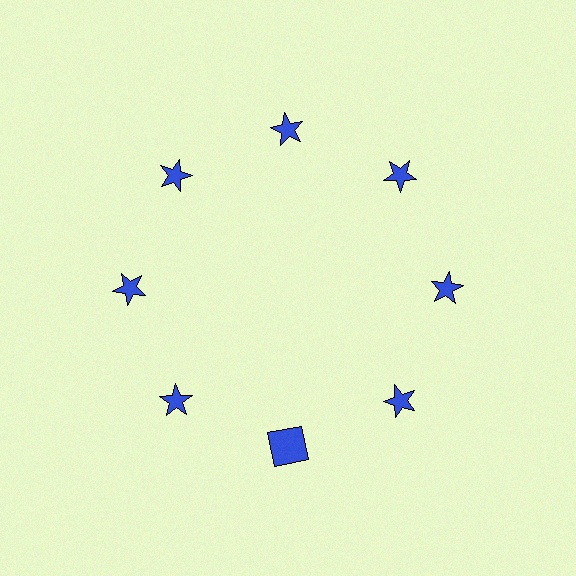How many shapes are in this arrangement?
There are 8 shapes arranged in a ring pattern.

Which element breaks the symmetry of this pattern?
The blue square at roughly the 6 o'clock position breaks the symmetry. All other shapes are blue stars.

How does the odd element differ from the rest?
It has a different shape: square instead of star.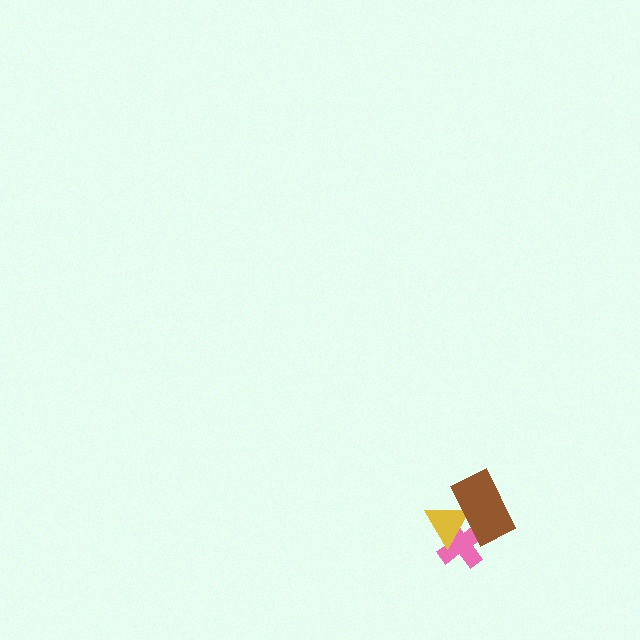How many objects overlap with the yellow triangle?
2 objects overlap with the yellow triangle.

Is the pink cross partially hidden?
Yes, it is partially covered by another shape.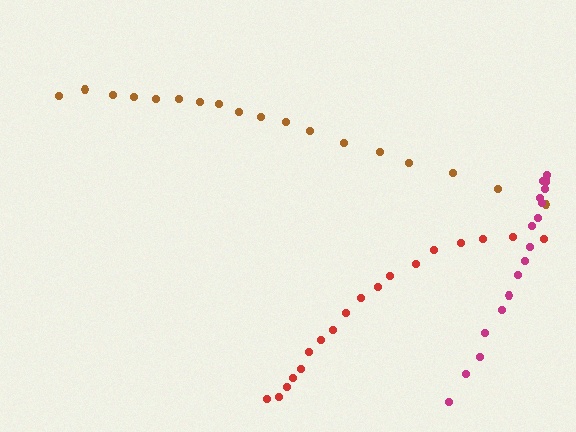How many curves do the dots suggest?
There are 3 distinct paths.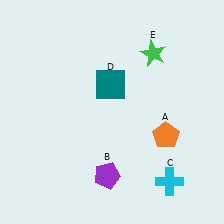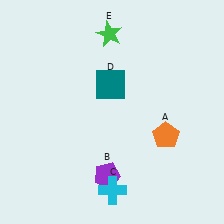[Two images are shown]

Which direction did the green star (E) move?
The green star (E) moved left.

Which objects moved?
The objects that moved are: the cyan cross (C), the green star (E).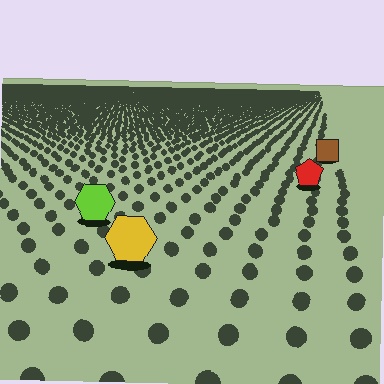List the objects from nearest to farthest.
From nearest to farthest: the yellow hexagon, the lime hexagon, the red pentagon, the brown square.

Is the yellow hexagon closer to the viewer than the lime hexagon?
Yes. The yellow hexagon is closer — you can tell from the texture gradient: the ground texture is coarser near it.